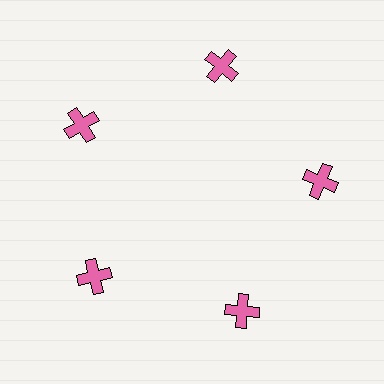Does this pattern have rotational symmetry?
Yes, this pattern has 5-fold rotational symmetry. It looks the same after rotating 72 degrees around the center.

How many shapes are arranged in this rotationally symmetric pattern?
There are 5 shapes, arranged in 5 groups of 1.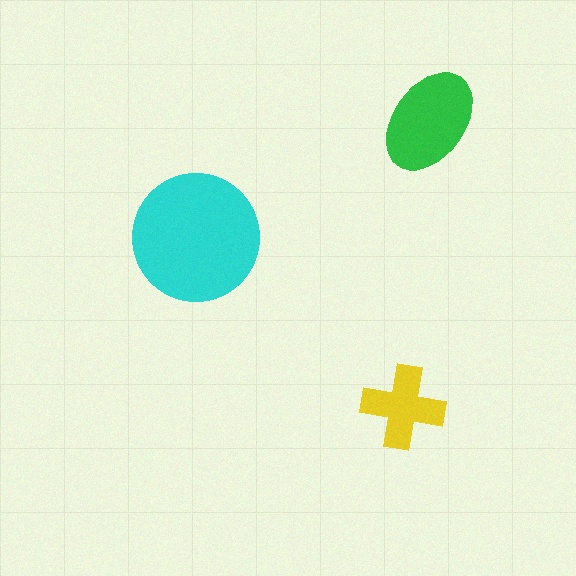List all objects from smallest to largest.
The yellow cross, the green ellipse, the cyan circle.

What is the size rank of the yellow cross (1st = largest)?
3rd.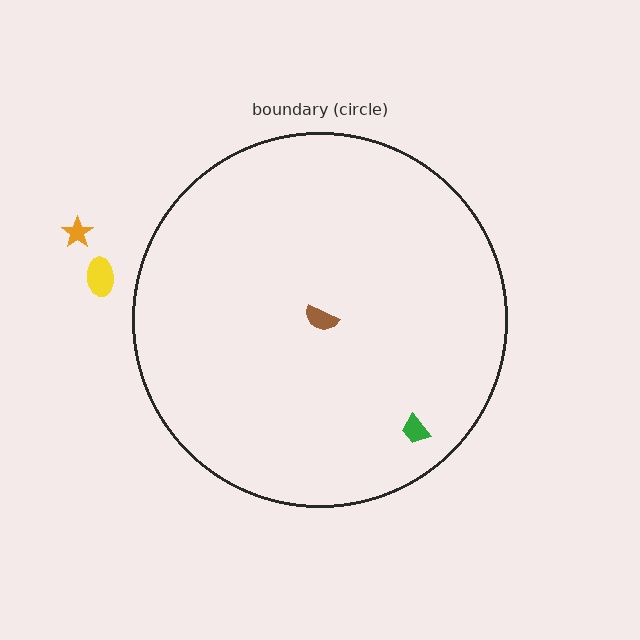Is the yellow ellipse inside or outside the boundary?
Outside.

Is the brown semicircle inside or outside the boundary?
Inside.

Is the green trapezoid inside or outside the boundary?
Inside.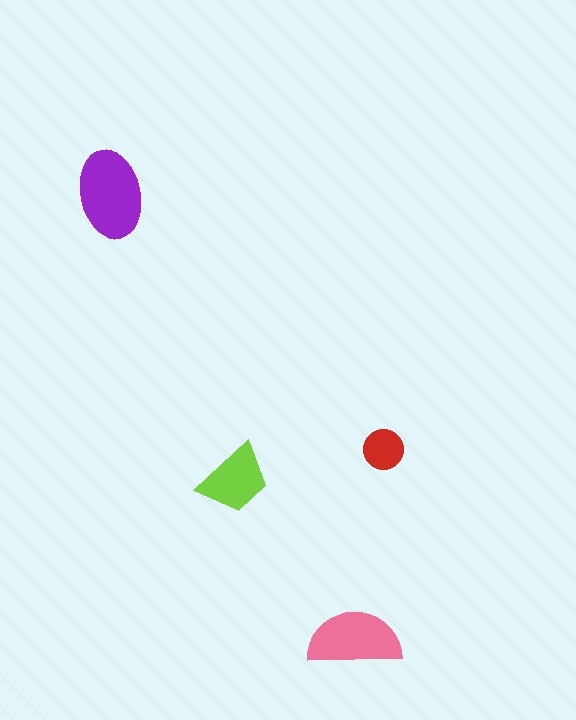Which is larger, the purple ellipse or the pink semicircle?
The purple ellipse.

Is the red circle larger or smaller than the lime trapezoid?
Smaller.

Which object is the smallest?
The red circle.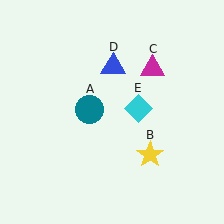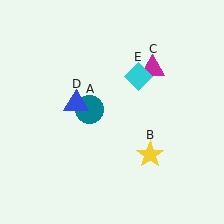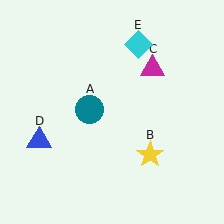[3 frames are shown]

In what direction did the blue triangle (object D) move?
The blue triangle (object D) moved down and to the left.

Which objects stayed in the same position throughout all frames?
Teal circle (object A) and yellow star (object B) and magenta triangle (object C) remained stationary.